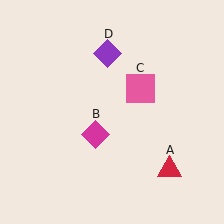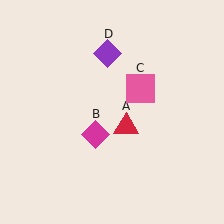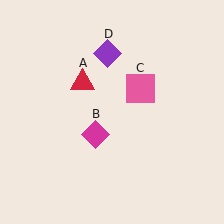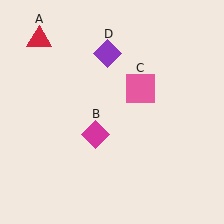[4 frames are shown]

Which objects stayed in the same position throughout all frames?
Magenta diamond (object B) and pink square (object C) and purple diamond (object D) remained stationary.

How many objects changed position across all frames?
1 object changed position: red triangle (object A).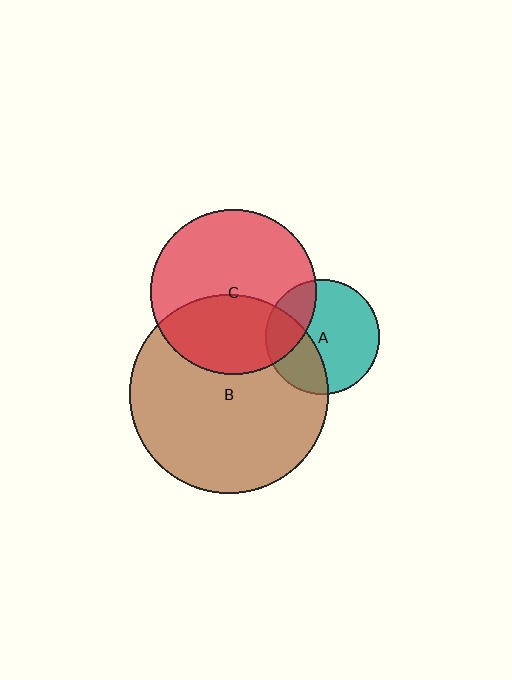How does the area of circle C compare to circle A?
Approximately 2.1 times.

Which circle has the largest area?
Circle B (brown).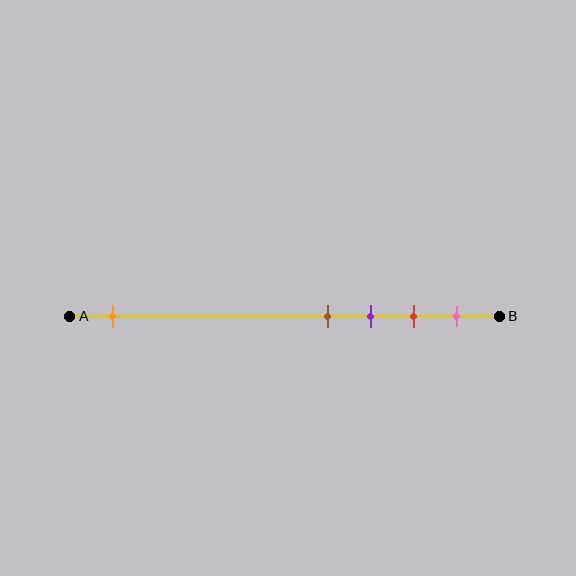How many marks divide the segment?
There are 5 marks dividing the segment.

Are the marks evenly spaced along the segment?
No, the marks are not evenly spaced.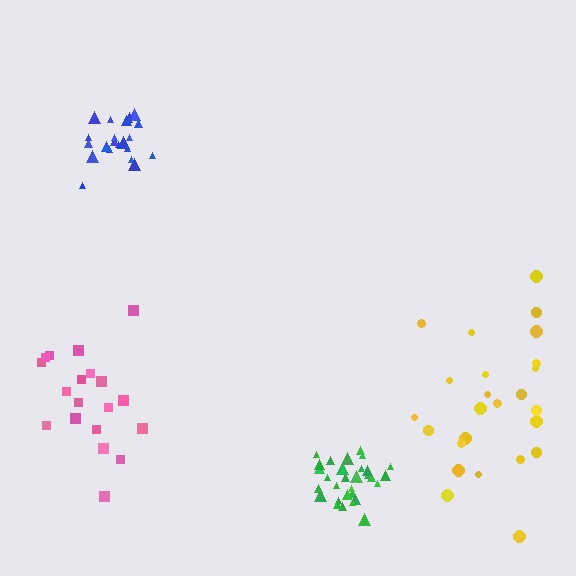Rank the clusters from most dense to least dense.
green, blue, pink, yellow.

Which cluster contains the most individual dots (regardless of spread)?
Green (31).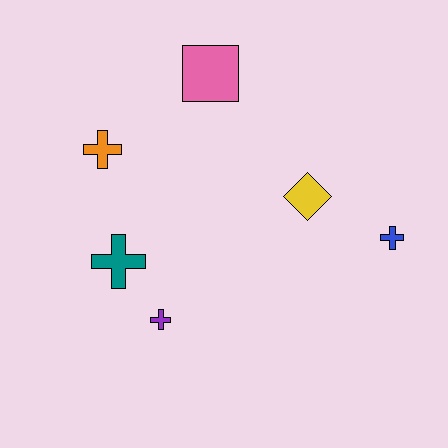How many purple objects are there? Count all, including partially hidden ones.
There is 1 purple object.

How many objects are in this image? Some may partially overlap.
There are 6 objects.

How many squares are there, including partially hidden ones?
There is 1 square.